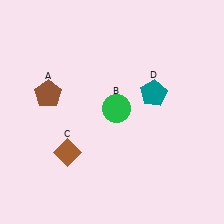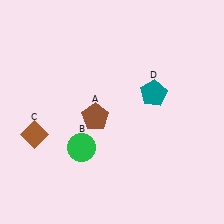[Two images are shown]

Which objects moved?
The objects that moved are: the brown pentagon (A), the green circle (B), the brown diamond (C).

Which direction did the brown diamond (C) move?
The brown diamond (C) moved left.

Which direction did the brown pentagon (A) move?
The brown pentagon (A) moved right.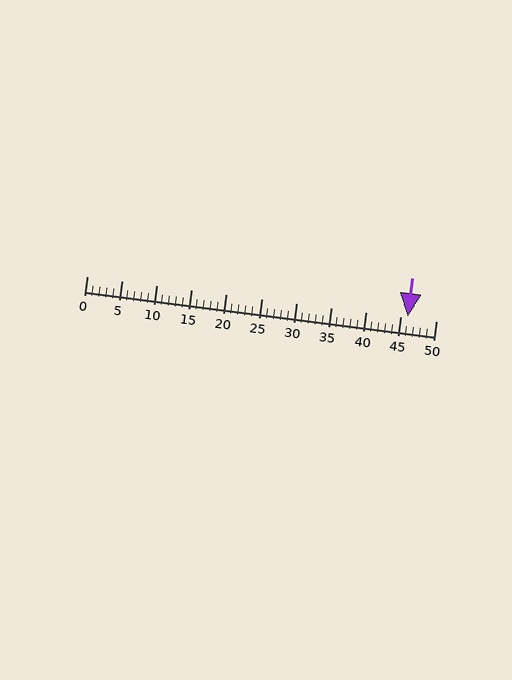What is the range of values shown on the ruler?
The ruler shows values from 0 to 50.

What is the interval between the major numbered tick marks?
The major tick marks are spaced 5 units apart.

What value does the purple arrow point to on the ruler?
The purple arrow points to approximately 46.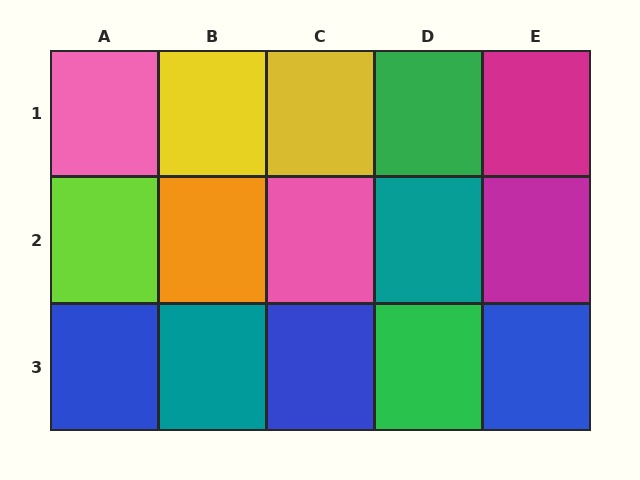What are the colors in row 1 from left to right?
Pink, yellow, yellow, green, magenta.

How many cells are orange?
1 cell is orange.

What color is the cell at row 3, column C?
Blue.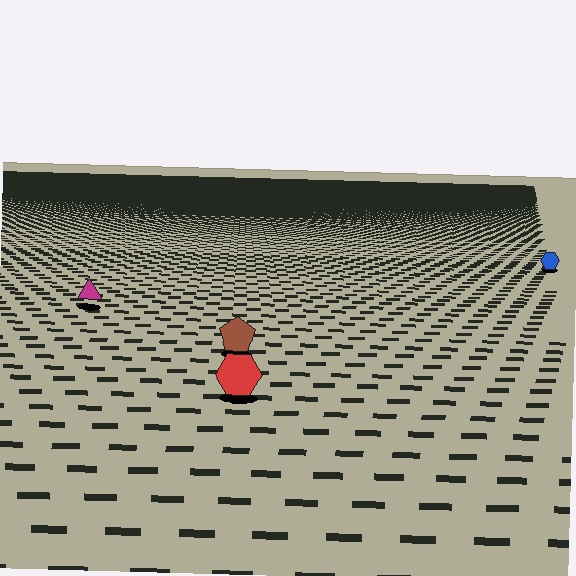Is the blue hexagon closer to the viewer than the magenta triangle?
No. The magenta triangle is closer — you can tell from the texture gradient: the ground texture is coarser near it.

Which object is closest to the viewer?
The red hexagon is closest. The texture marks near it are larger and more spread out.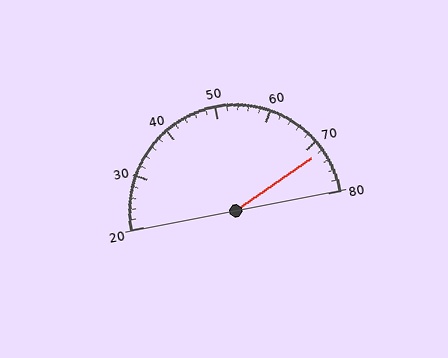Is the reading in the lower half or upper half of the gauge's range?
The reading is in the upper half of the range (20 to 80).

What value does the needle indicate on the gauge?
The needle indicates approximately 72.